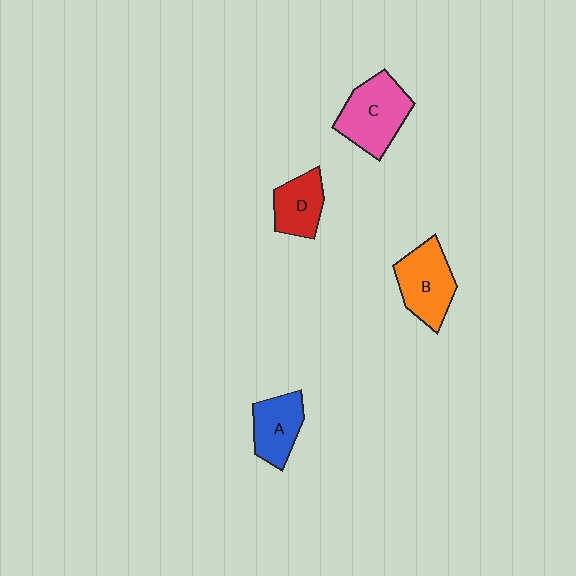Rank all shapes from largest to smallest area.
From largest to smallest: C (pink), B (orange), A (blue), D (red).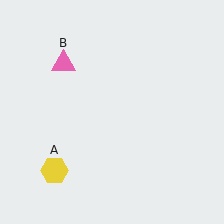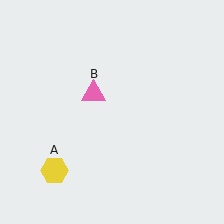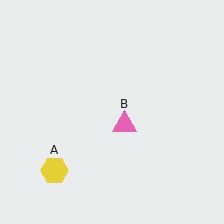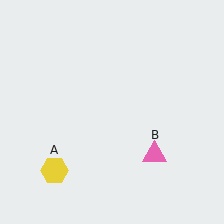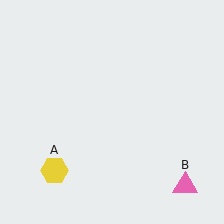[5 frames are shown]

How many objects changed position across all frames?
1 object changed position: pink triangle (object B).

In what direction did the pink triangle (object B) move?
The pink triangle (object B) moved down and to the right.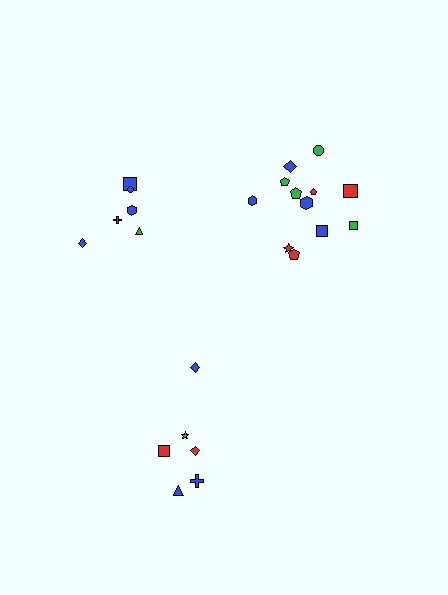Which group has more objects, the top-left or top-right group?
The top-right group.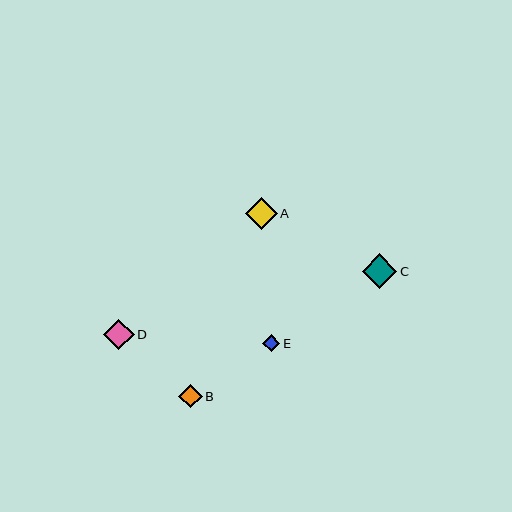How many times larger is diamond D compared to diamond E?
Diamond D is approximately 1.8 times the size of diamond E.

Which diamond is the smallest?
Diamond E is the smallest with a size of approximately 17 pixels.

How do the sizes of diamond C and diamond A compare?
Diamond C and diamond A are approximately the same size.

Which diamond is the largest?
Diamond C is the largest with a size of approximately 35 pixels.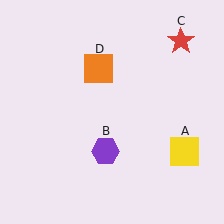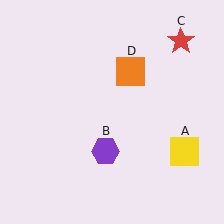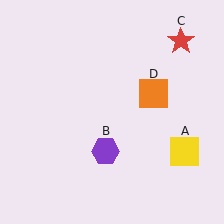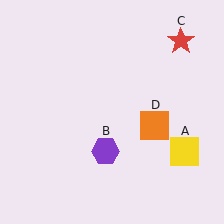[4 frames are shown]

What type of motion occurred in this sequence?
The orange square (object D) rotated clockwise around the center of the scene.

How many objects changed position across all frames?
1 object changed position: orange square (object D).